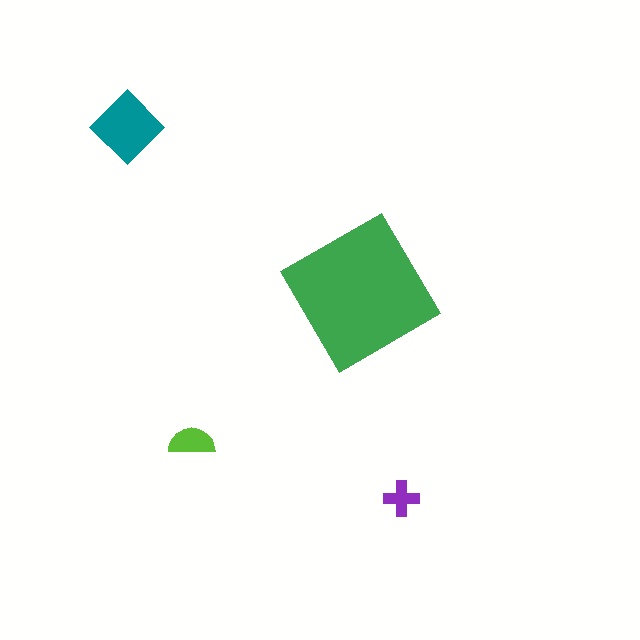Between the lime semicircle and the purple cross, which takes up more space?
The lime semicircle.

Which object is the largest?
The green diamond.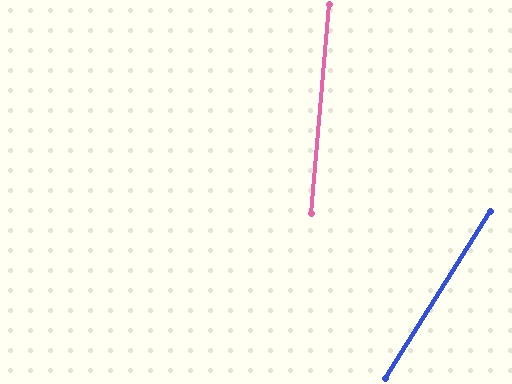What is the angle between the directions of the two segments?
Approximately 27 degrees.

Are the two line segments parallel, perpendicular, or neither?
Neither parallel nor perpendicular — they differ by about 27°.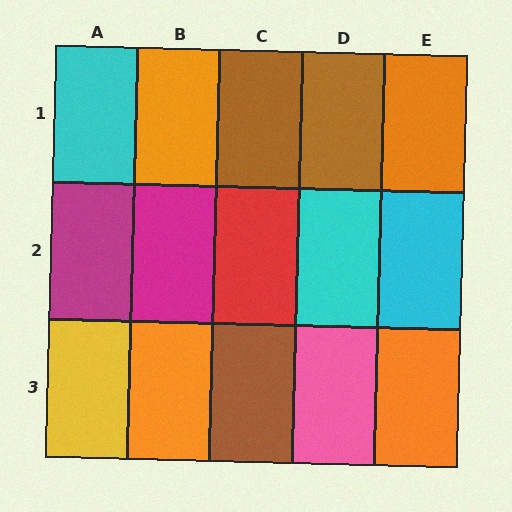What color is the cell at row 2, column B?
Magenta.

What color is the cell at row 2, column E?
Cyan.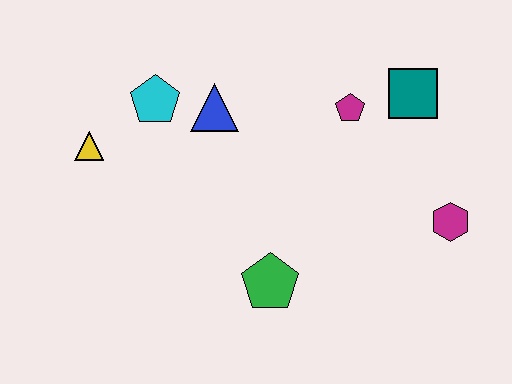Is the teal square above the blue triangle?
Yes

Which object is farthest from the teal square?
The yellow triangle is farthest from the teal square.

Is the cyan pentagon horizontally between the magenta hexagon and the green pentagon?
No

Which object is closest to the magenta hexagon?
The teal square is closest to the magenta hexagon.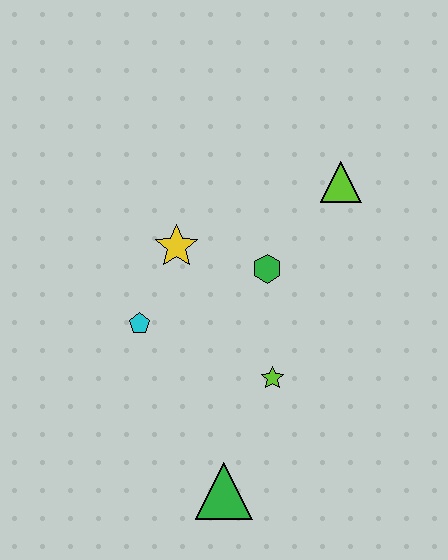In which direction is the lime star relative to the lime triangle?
The lime star is below the lime triangle.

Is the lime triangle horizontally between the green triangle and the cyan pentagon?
No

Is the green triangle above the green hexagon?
No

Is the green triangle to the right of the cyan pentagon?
Yes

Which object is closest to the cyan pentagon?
The yellow star is closest to the cyan pentagon.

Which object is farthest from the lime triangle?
The green triangle is farthest from the lime triangle.